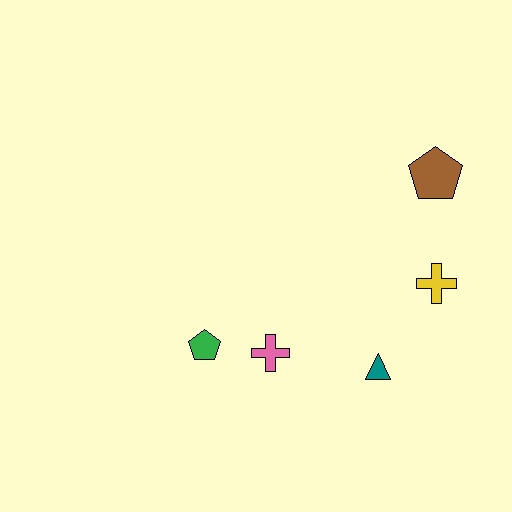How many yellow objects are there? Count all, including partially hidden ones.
There is 1 yellow object.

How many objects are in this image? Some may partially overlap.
There are 5 objects.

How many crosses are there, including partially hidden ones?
There are 2 crosses.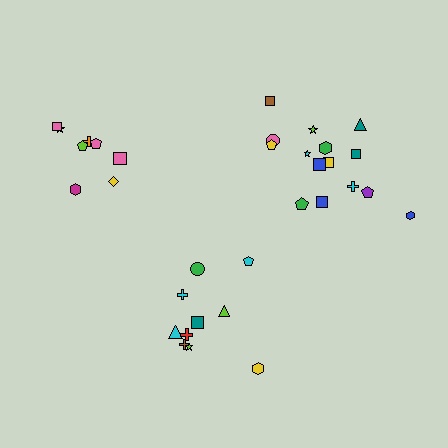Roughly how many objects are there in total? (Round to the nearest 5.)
Roughly 35 objects in total.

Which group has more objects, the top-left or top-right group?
The top-right group.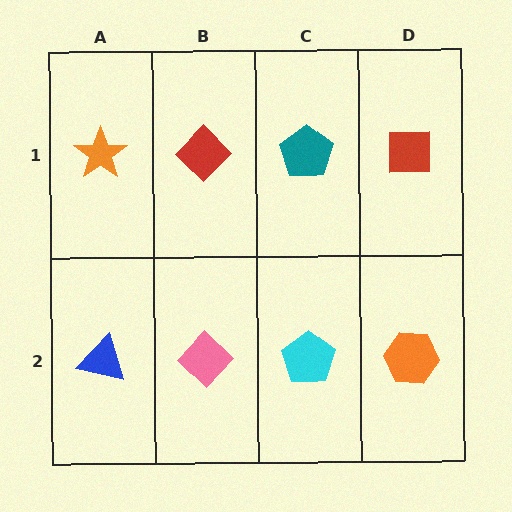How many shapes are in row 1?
4 shapes.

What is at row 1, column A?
An orange star.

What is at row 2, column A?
A blue triangle.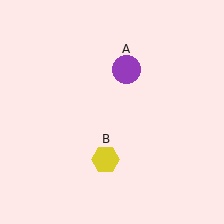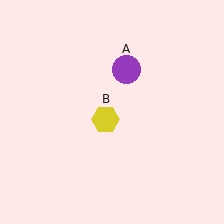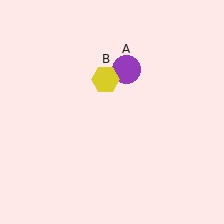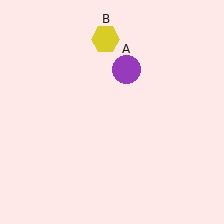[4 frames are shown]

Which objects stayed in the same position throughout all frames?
Purple circle (object A) remained stationary.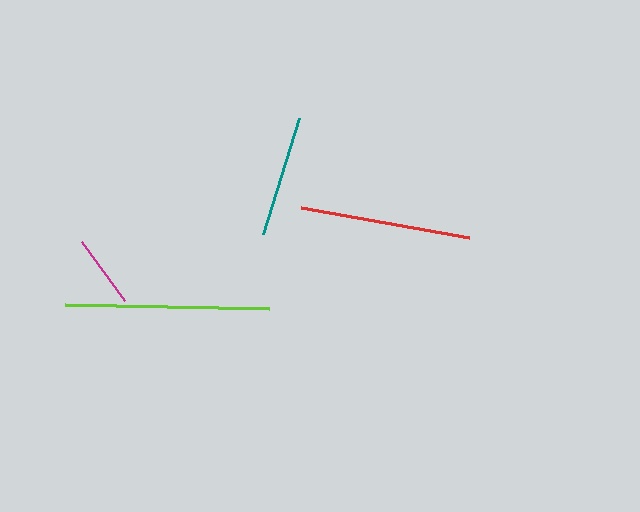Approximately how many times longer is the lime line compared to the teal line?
The lime line is approximately 1.7 times the length of the teal line.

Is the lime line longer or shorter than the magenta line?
The lime line is longer than the magenta line.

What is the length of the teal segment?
The teal segment is approximately 121 pixels long.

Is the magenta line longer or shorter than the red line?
The red line is longer than the magenta line.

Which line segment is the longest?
The lime line is the longest at approximately 205 pixels.